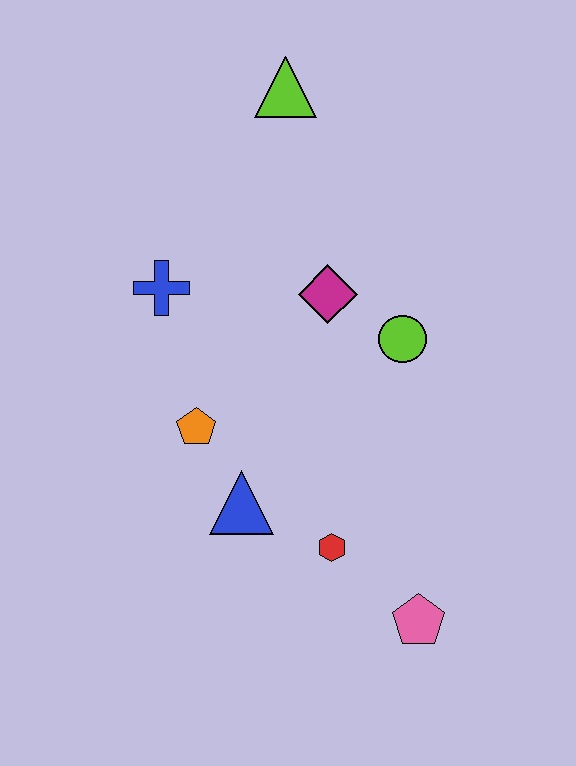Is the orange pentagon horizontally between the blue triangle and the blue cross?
Yes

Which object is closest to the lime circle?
The magenta diamond is closest to the lime circle.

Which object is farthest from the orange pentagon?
The lime triangle is farthest from the orange pentagon.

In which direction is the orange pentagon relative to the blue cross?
The orange pentagon is below the blue cross.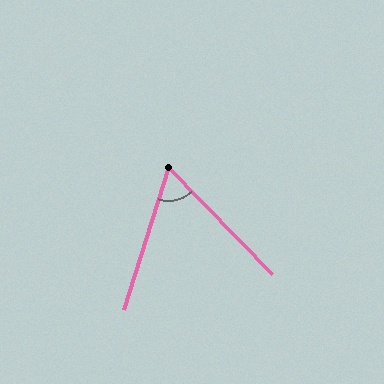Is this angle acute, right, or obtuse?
It is acute.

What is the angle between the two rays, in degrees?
Approximately 62 degrees.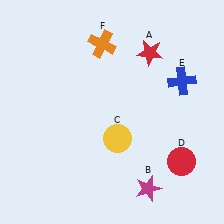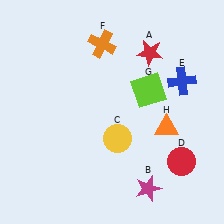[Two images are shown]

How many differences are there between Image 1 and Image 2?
There are 2 differences between the two images.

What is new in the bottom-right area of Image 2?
An orange triangle (H) was added in the bottom-right area of Image 2.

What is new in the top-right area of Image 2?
A lime square (G) was added in the top-right area of Image 2.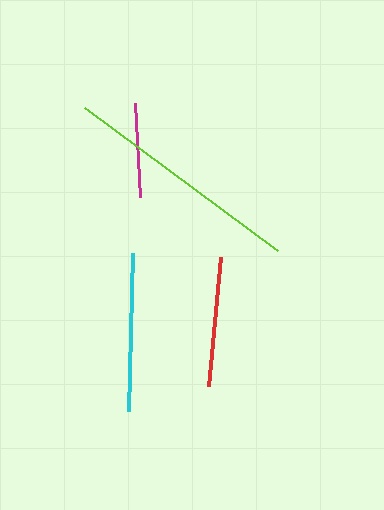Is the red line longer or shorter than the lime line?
The lime line is longer than the red line.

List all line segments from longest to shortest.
From longest to shortest: lime, cyan, red, magenta.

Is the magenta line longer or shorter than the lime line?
The lime line is longer than the magenta line.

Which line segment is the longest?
The lime line is the longest at approximately 240 pixels.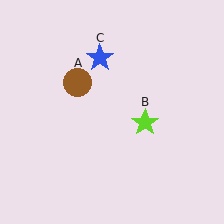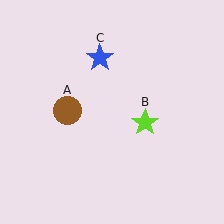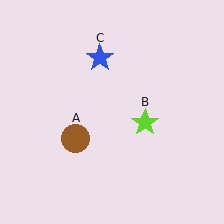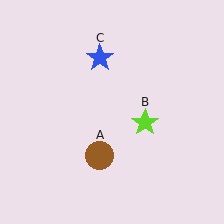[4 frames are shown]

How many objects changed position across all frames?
1 object changed position: brown circle (object A).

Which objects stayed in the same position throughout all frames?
Lime star (object B) and blue star (object C) remained stationary.